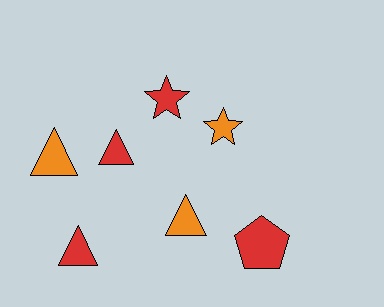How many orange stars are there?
There is 1 orange star.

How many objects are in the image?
There are 7 objects.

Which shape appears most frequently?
Triangle, with 4 objects.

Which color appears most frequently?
Red, with 4 objects.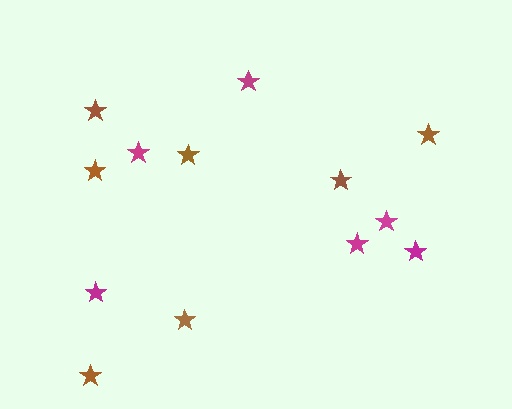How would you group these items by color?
There are 2 groups: one group of magenta stars (6) and one group of brown stars (7).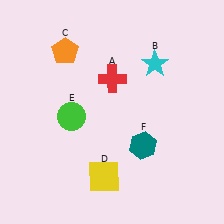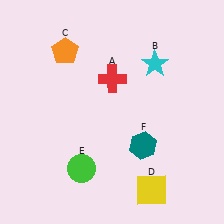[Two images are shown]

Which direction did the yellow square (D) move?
The yellow square (D) moved right.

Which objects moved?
The objects that moved are: the yellow square (D), the green circle (E).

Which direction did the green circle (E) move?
The green circle (E) moved down.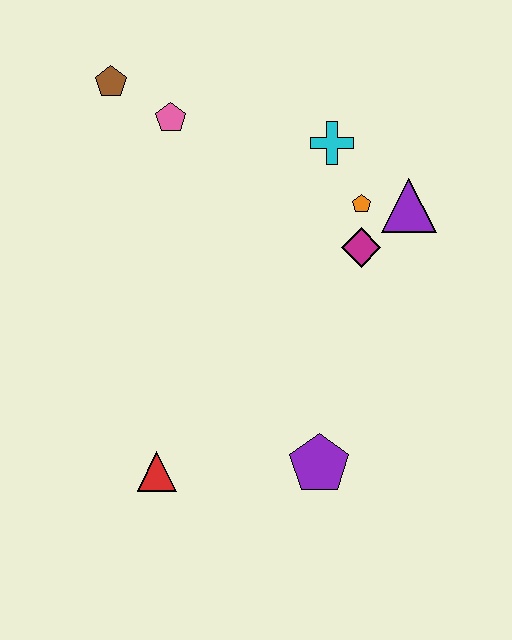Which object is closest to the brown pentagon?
The pink pentagon is closest to the brown pentagon.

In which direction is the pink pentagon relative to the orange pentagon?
The pink pentagon is to the left of the orange pentagon.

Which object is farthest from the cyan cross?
The red triangle is farthest from the cyan cross.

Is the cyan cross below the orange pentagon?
No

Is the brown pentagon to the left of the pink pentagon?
Yes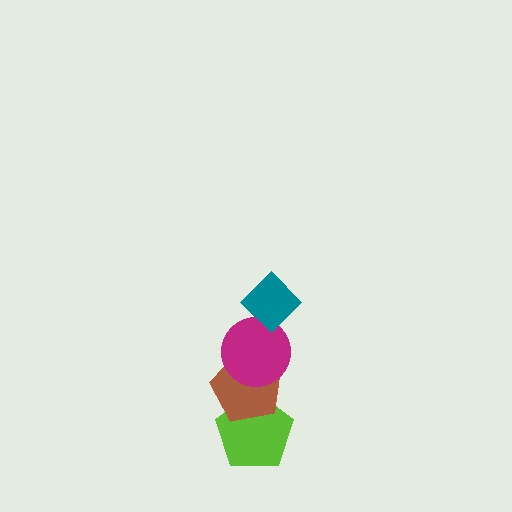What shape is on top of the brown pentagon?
The magenta circle is on top of the brown pentagon.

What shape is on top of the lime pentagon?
The brown pentagon is on top of the lime pentagon.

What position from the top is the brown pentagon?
The brown pentagon is 3rd from the top.